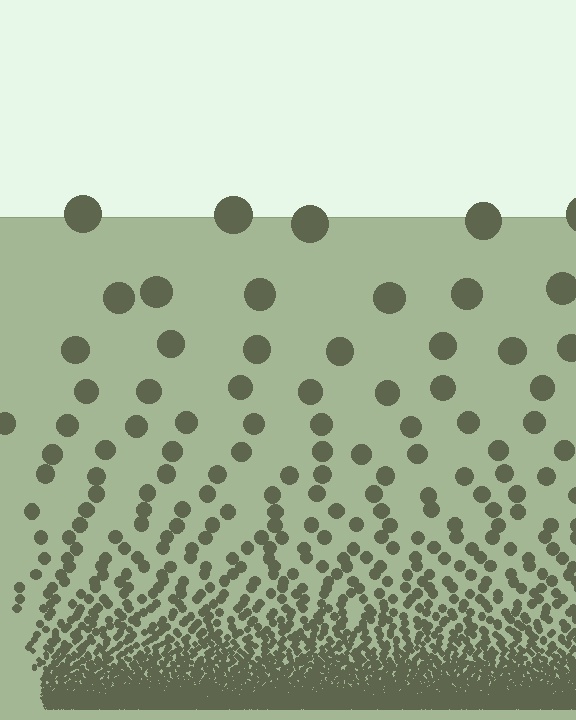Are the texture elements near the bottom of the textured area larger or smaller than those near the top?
Smaller. The gradient is inverted — elements near the bottom are smaller and denser.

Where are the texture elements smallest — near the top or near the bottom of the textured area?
Near the bottom.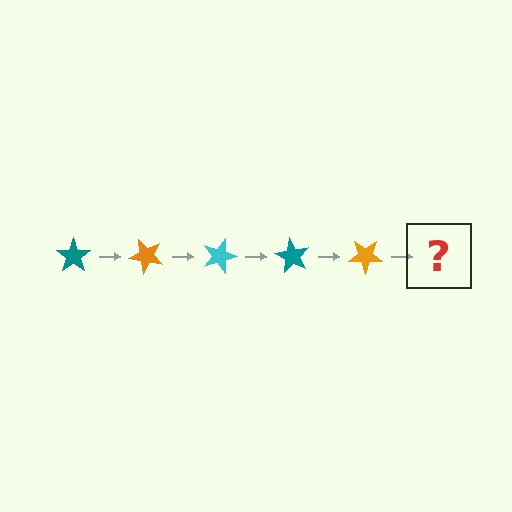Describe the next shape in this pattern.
It should be a cyan star, rotated 225 degrees from the start.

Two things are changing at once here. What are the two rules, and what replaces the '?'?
The two rules are that it rotates 45 degrees each step and the color cycles through teal, orange, and cyan. The '?' should be a cyan star, rotated 225 degrees from the start.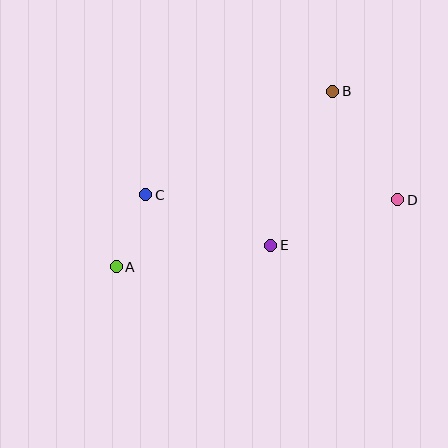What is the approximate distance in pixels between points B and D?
The distance between B and D is approximately 127 pixels.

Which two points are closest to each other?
Points A and C are closest to each other.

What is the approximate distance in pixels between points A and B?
The distance between A and B is approximately 279 pixels.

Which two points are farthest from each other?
Points A and D are farthest from each other.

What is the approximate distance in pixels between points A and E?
The distance between A and E is approximately 156 pixels.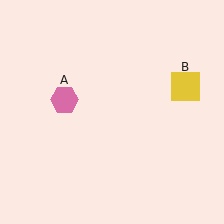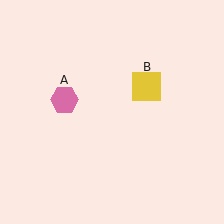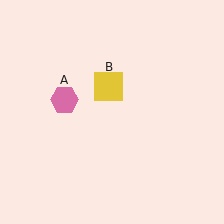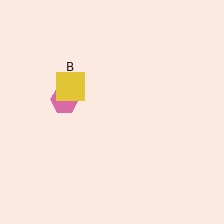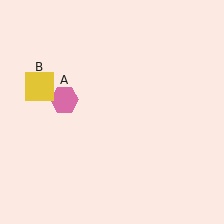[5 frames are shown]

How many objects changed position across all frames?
1 object changed position: yellow square (object B).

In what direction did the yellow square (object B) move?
The yellow square (object B) moved left.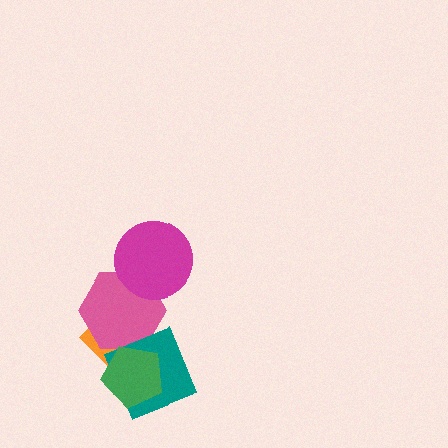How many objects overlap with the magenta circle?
1 object overlaps with the magenta circle.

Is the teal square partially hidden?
Yes, it is partially covered by another shape.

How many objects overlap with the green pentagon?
3 objects overlap with the green pentagon.